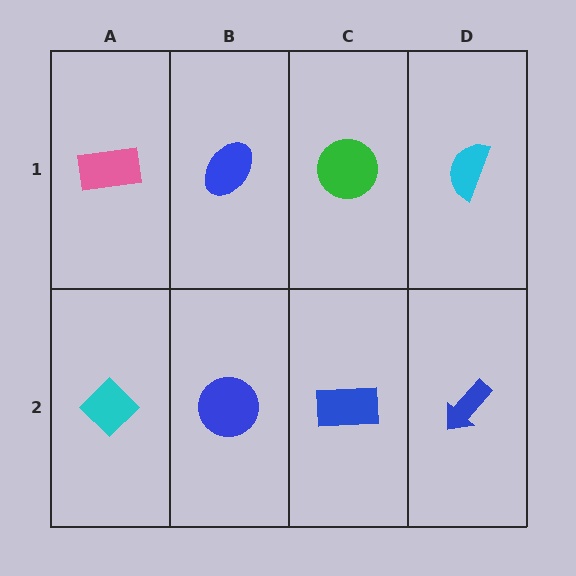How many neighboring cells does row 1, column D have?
2.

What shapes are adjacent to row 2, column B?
A blue ellipse (row 1, column B), a cyan diamond (row 2, column A), a blue rectangle (row 2, column C).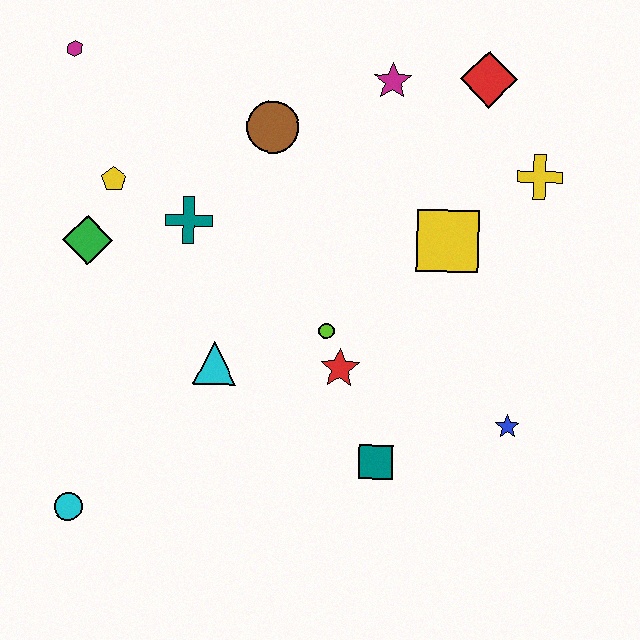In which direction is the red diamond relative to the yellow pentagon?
The red diamond is to the right of the yellow pentagon.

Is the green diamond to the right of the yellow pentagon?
No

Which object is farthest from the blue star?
The magenta hexagon is farthest from the blue star.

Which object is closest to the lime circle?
The red star is closest to the lime circle.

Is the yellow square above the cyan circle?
Yes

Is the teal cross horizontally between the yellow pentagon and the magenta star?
Yes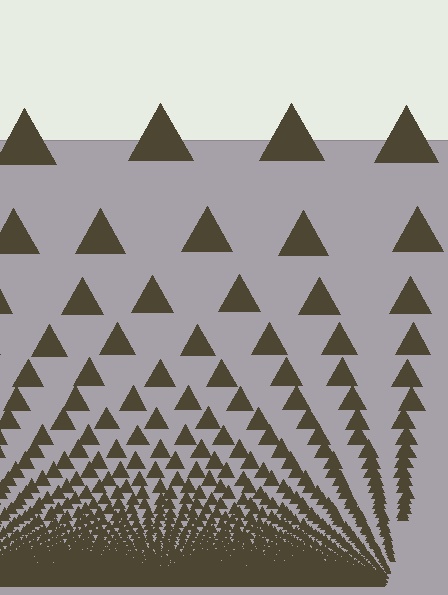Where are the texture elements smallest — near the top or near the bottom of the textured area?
Near the bottom.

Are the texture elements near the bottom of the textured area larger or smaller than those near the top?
Smaller. The gradient is inverted — elements near the bottom are smaller and denser.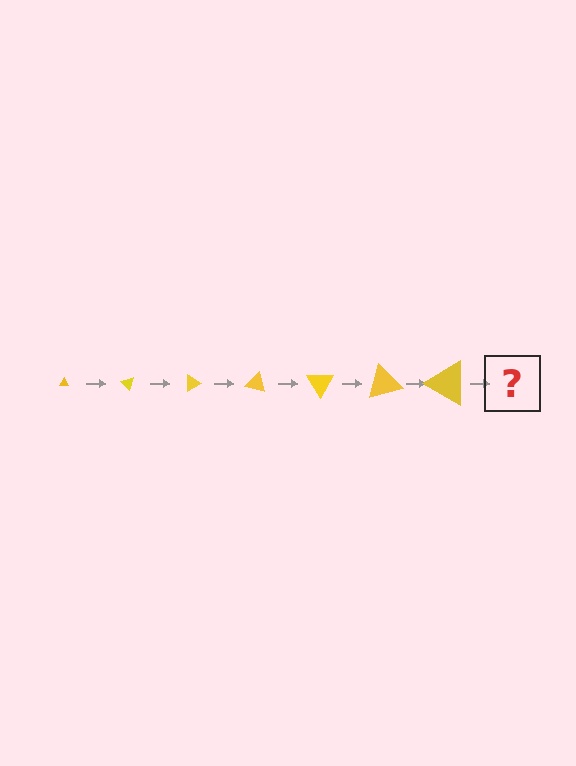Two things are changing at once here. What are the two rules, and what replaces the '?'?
The two rules are that the triangle grows larger each step and it rotates 45 degrees each step. The '?' should be a triangle, larger than the previous one and rotated 315 degrees from the start.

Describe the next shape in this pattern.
It should be a triangle, larger than the previous one and rotated 315 degrees from the start.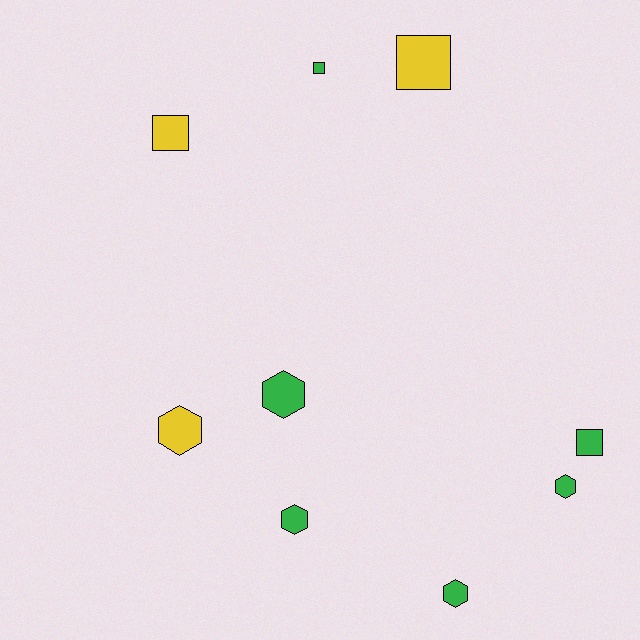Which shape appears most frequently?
Hexagon, with 5 objects.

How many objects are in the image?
There are 9 objects.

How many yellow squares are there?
There are 2 yellow squares.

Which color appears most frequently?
Green, with 6 objects.